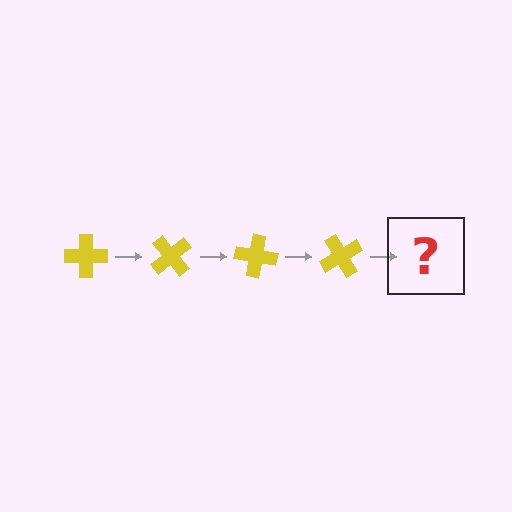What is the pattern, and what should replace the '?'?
The pattern is that the cross rotates 50 degrees each step. The '?' should be a yellow cross rotated 200 degrees.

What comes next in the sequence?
The next element should be a yellow cross rotated 200 degrees.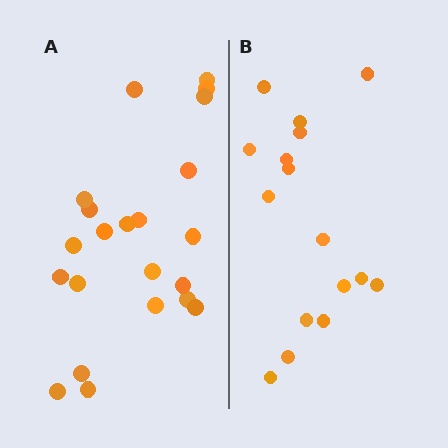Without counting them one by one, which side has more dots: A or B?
Region A (the left region) has more dots.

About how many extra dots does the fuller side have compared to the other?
Region A has about 6 more dots than region B.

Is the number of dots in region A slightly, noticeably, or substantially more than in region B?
Region A has noticeably more, but not dramatically so. The ratio is roughly 1.4 to 1.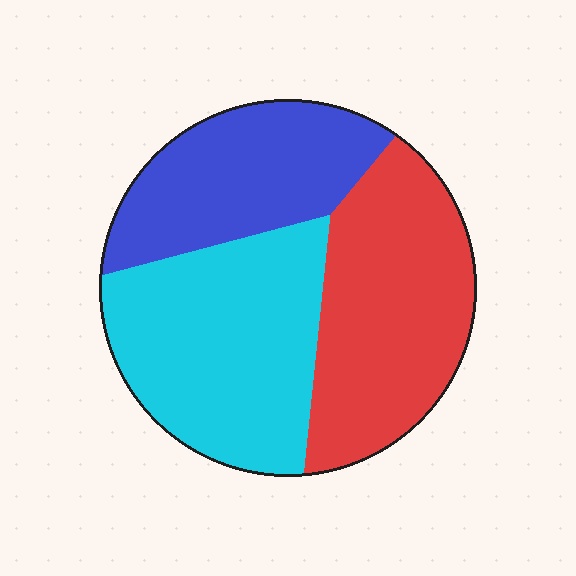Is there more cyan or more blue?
Cyan.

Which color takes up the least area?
Blue, at roughly 25%.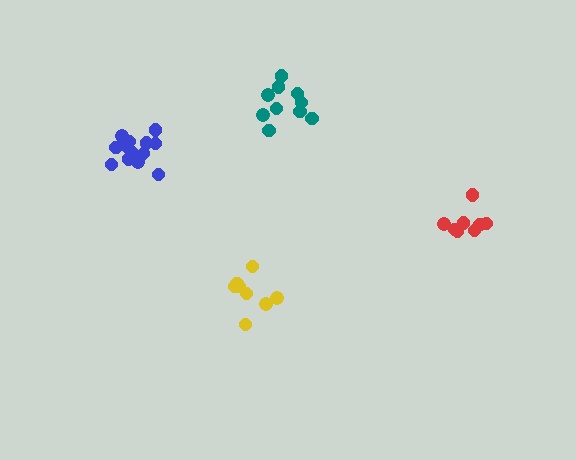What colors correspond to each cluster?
The clusters are colored: red, teal, blue, yellow.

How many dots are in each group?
Group 1: 9 dots, Group 2: 10 dots, Group 3: 13 dots, Group 4: 8 dots (40 total).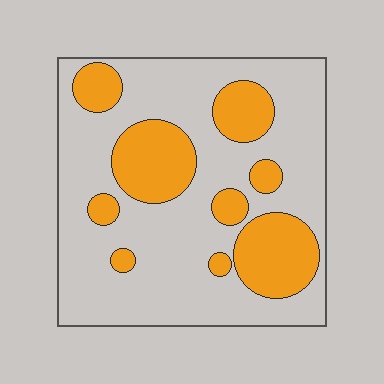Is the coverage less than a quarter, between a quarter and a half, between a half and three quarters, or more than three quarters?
Between a quarter and a half.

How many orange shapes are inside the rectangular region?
9.